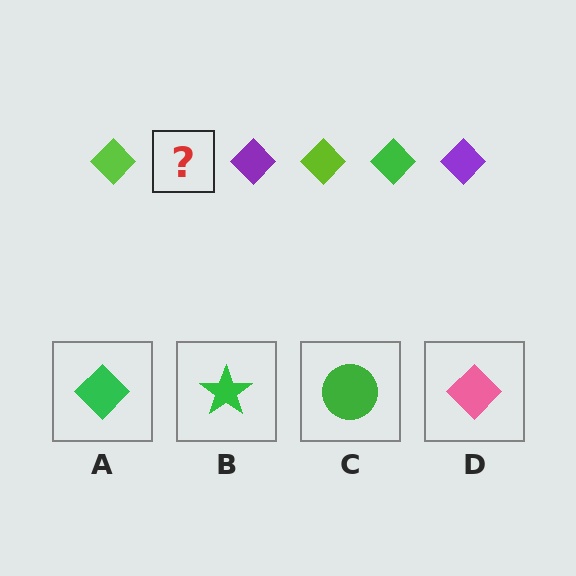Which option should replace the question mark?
Option A.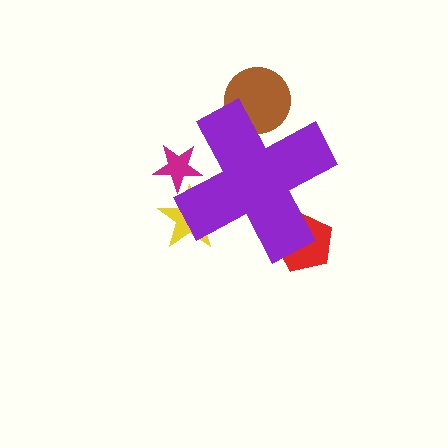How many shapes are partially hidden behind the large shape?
4 shapes are partially hidden.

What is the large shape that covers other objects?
A purple cross.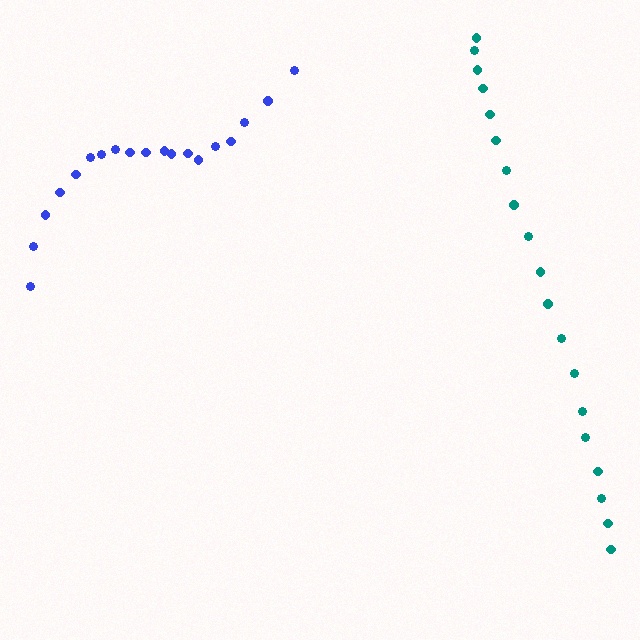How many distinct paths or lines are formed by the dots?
There are 2 distinct paths.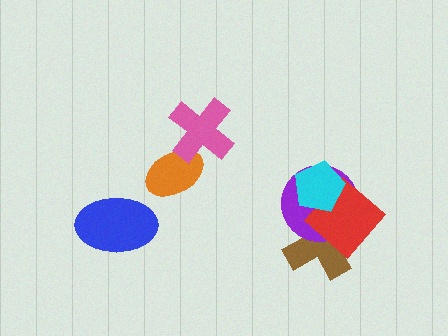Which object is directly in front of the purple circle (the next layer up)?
The red diamond is directly in front of the purple circle.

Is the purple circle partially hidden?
Yes, it is partially covered by another shape.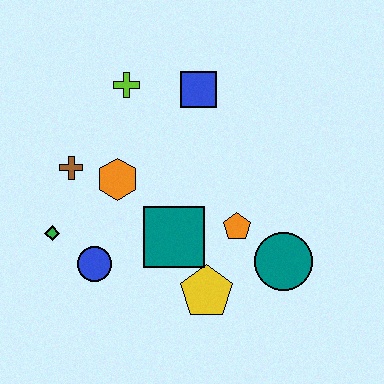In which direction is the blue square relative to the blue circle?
The blue square is above the blue circle.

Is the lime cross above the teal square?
Yes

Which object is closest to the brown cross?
The orange hexagon is closest to the brown cross.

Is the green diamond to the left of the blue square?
Yes